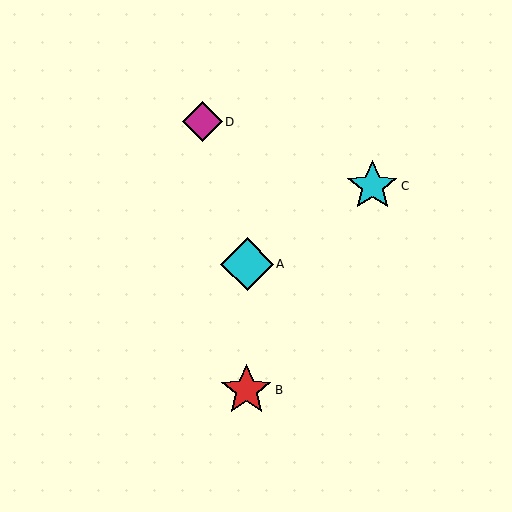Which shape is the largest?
The cyan diamond (labeled A) is the largest.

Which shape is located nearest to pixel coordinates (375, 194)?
The cyan star (labeled C) at (372, 186) is nearest to that location.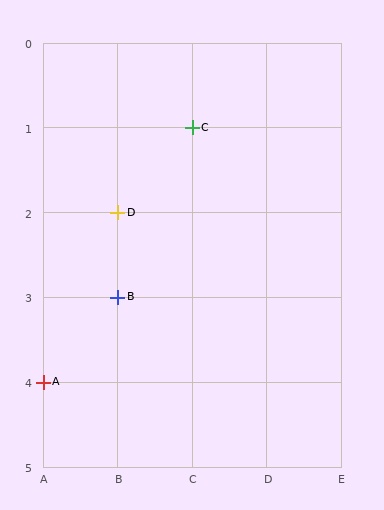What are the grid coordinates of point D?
Point D is at grid coordinates (B, 2).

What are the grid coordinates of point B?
Point B is at grid coordinates (B, 3).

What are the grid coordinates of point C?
Point C is at grid coordinates (C, 1).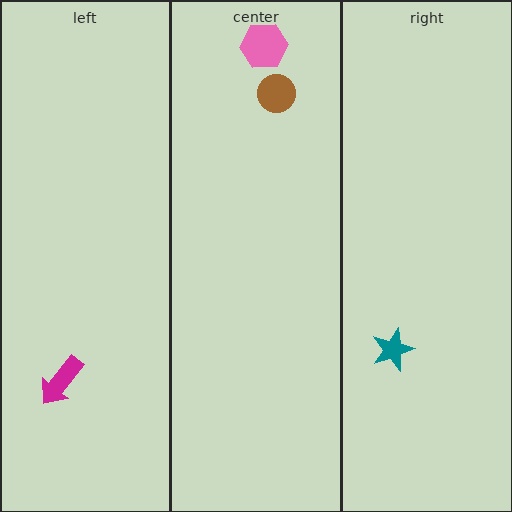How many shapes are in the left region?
1.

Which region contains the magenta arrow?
The left region.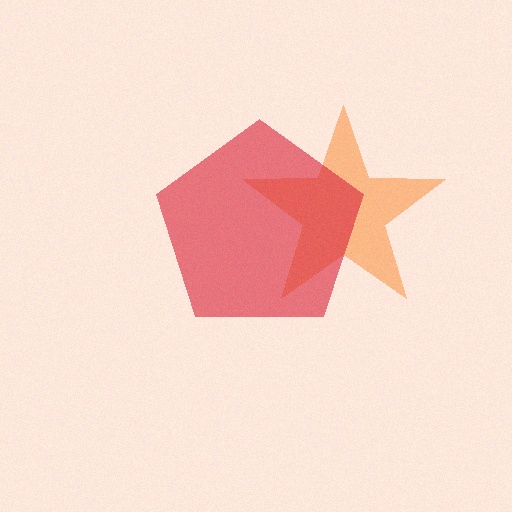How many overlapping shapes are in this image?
There are 2 overlapping shapes in the image.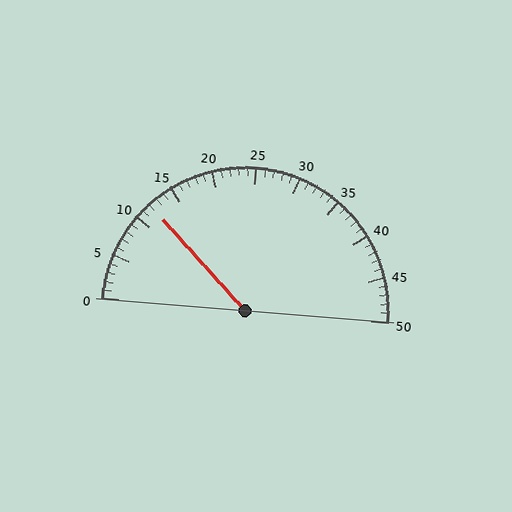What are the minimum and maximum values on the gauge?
The gauge ranges from 0 to 50.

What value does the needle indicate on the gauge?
The needle indicates approximately 12.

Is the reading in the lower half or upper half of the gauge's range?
The reading is in the lower half of the range (0 to 50).